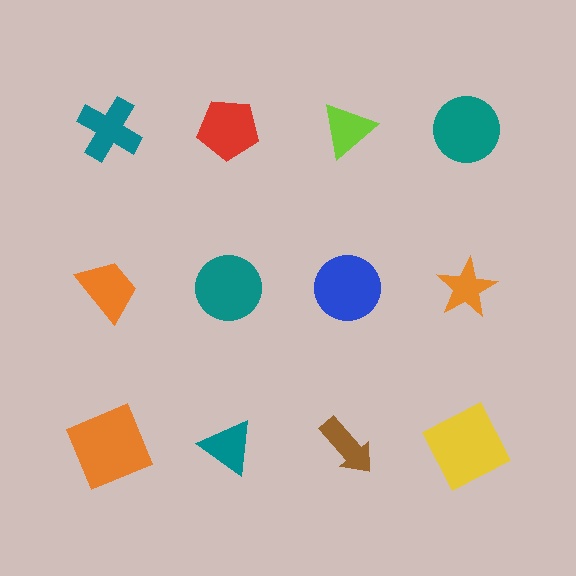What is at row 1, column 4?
A teal circle.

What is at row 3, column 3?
A brown arrow.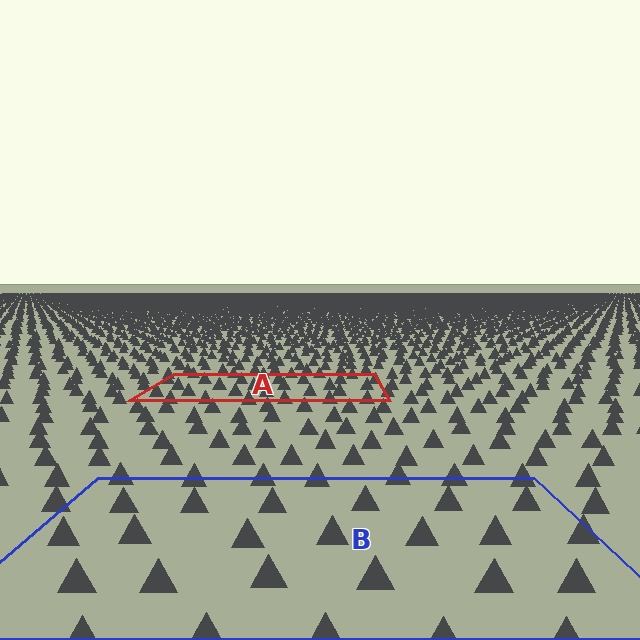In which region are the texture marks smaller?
The texture marks are smaller in region A, because it is farther away.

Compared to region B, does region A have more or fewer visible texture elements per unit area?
Region A has more texture elements per unit area — they are packed more densely because it is farther away.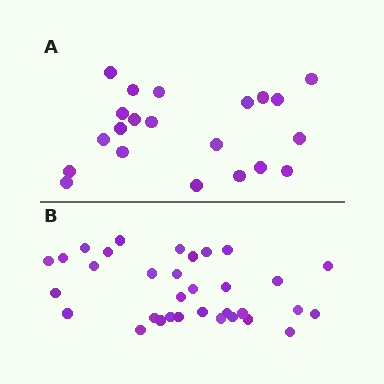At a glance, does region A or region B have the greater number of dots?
Region B (the bottom region) has more dots.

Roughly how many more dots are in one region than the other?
Region B has roughly 12 or so more dots than region A.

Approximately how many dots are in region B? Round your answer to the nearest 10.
About 30 dots. (The exact count is 33, which rounds to 30.)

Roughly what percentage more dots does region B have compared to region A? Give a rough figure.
About 55% more.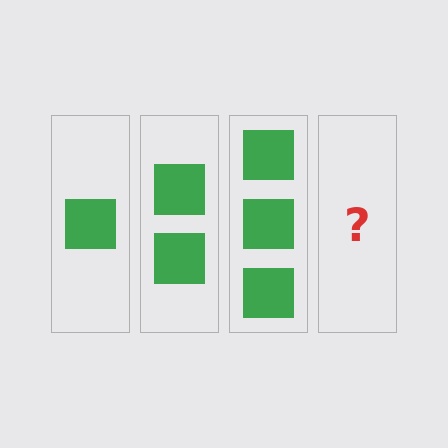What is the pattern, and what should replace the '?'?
The pattern is that each step adds one more square. The '?' should be 4 squares.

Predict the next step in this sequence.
The next step is 4 squares.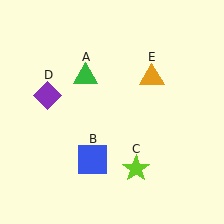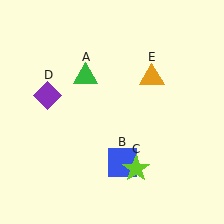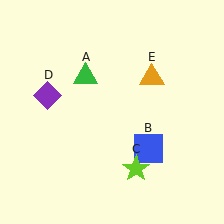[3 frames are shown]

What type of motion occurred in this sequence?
The blue square (object B) rotated counterclockwise around the center of the scene.